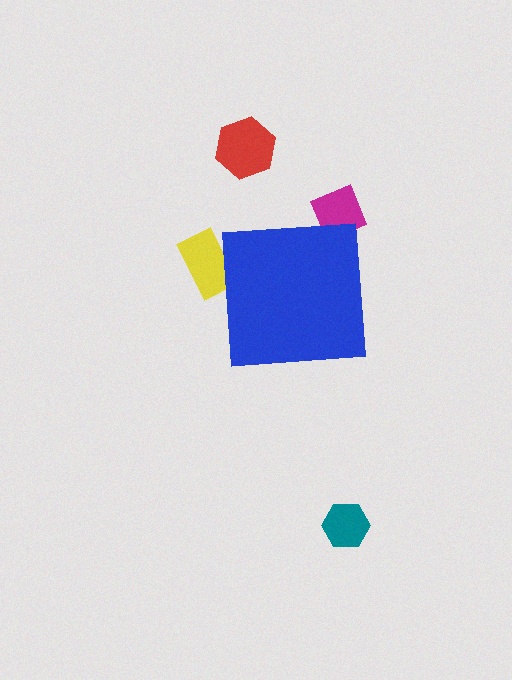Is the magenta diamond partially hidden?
Yes, the magenta diamond is partially hidden behind the blue square.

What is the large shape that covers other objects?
A blue square.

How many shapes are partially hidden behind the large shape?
2 shapes are partially hidden.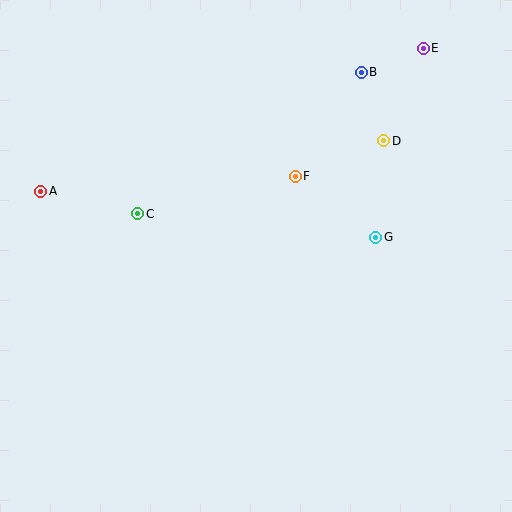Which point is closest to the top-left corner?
Point A is closest to the top-left corner.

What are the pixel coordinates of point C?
Point C is at (138, 214).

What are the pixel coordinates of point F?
Point F is at (295, 176).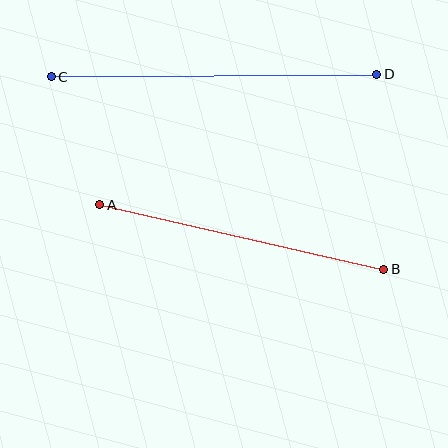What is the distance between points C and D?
The distance is approximately 326 pixels.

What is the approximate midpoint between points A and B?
The midpoint is at approximately (242, 237) pixels.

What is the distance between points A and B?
The distance is approximately 291 pixels.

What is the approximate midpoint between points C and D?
The midpoint is at approximately (214, 76) pixels.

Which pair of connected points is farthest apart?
Points C and D are farthest apart.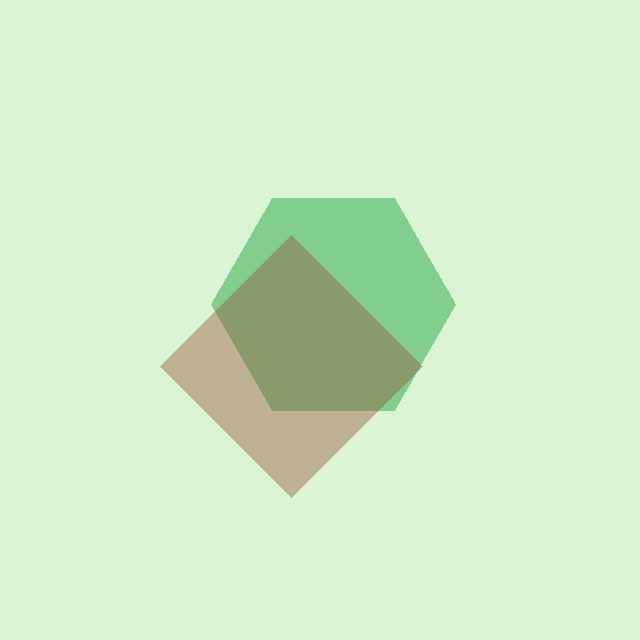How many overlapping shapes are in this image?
There are 2 overlapping shapes in the image.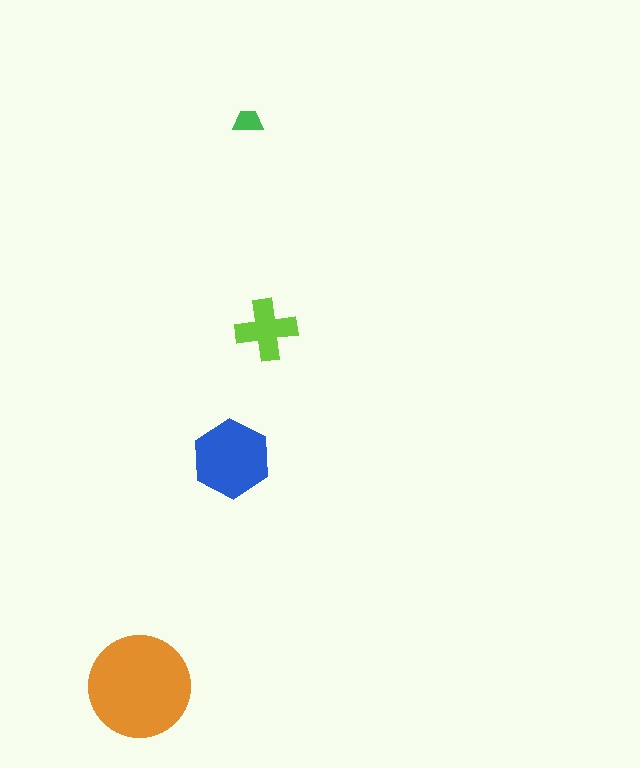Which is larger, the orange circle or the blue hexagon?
The orange circle.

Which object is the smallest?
The green trapezoid.